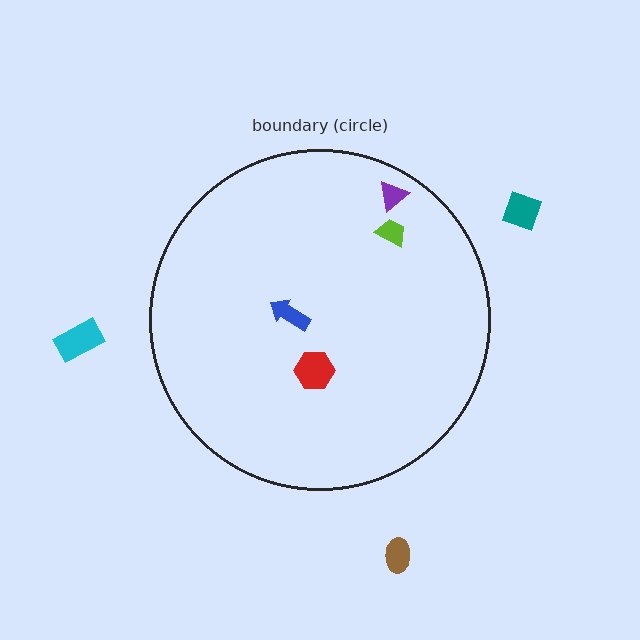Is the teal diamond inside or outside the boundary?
Outside.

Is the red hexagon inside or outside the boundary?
Inside.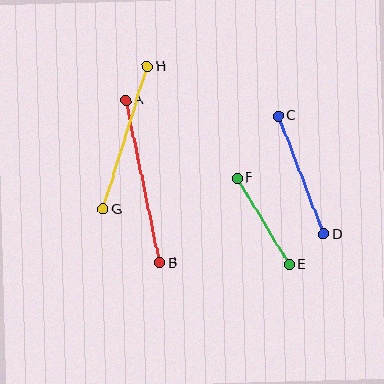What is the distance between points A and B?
The distance is approximately 166 pixels.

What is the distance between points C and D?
The distance is approximately 127 pixels.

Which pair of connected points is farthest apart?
Points A and B are farthest apart.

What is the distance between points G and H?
The distance is approximately 150 pixels.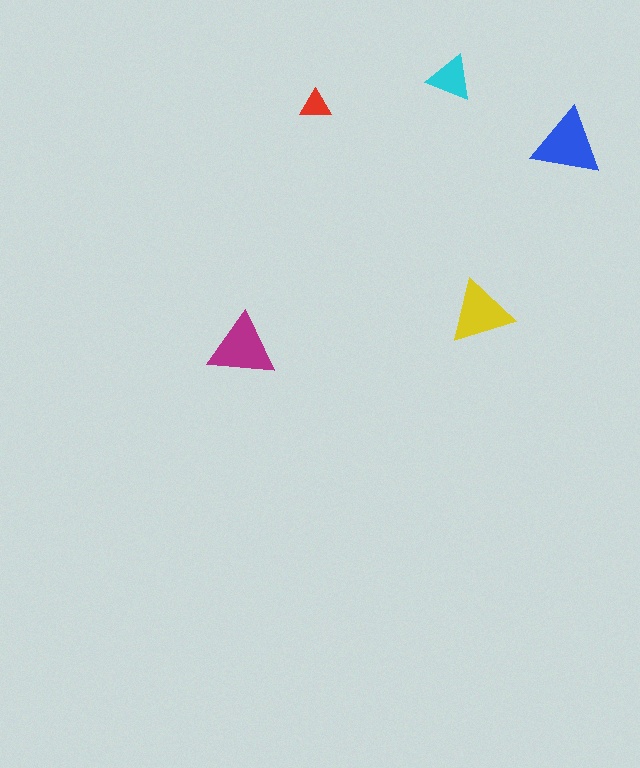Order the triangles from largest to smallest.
the blue one, the magenta one, the yellow one, the cyan one, the red one.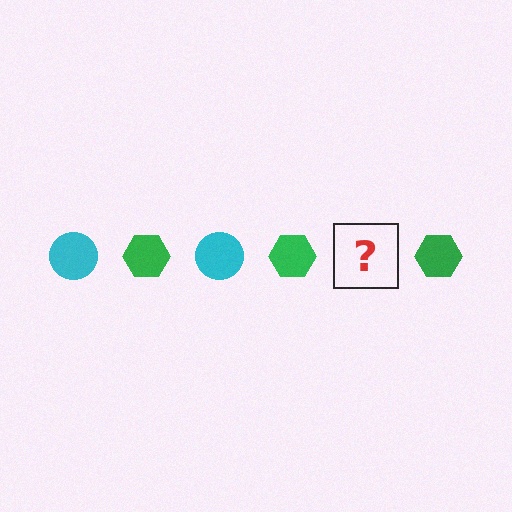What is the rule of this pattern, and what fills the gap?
The rule is that the pattern alternates between cyan circle and green hexagon. The gap should be filled with a cyan circle.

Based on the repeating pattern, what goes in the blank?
The blank should be a cyan circle.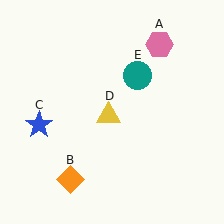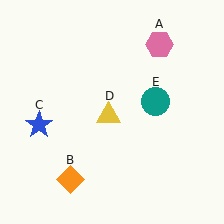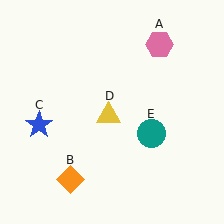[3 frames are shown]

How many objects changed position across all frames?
1 object changed position: teal circle (object E).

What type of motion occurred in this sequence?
The teal circle (object E) rotated clockwise around the center of the scene.